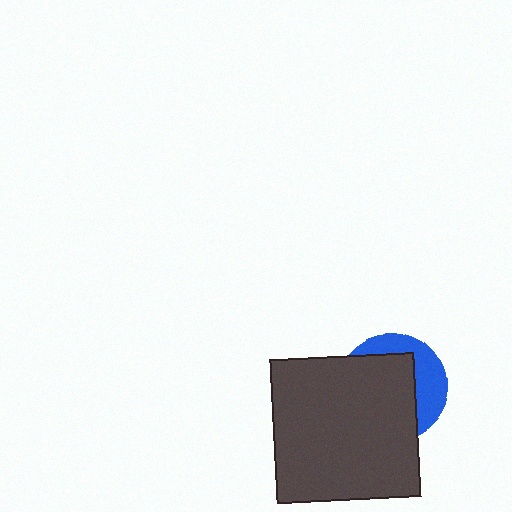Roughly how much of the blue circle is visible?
A small part of it is visible (roughly 34%).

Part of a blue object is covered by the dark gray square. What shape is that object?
It is a circle.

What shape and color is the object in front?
The object in front is a dark gray square.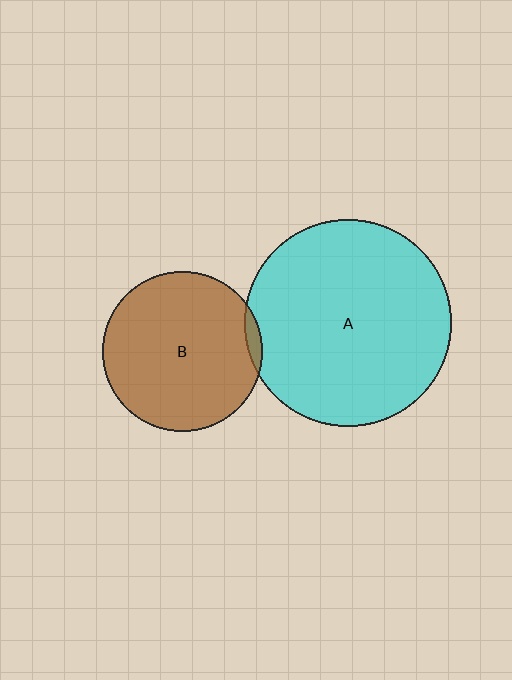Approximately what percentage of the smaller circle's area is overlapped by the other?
Approximately 5%.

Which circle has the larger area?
Circle A (cyan).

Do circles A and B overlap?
Yes.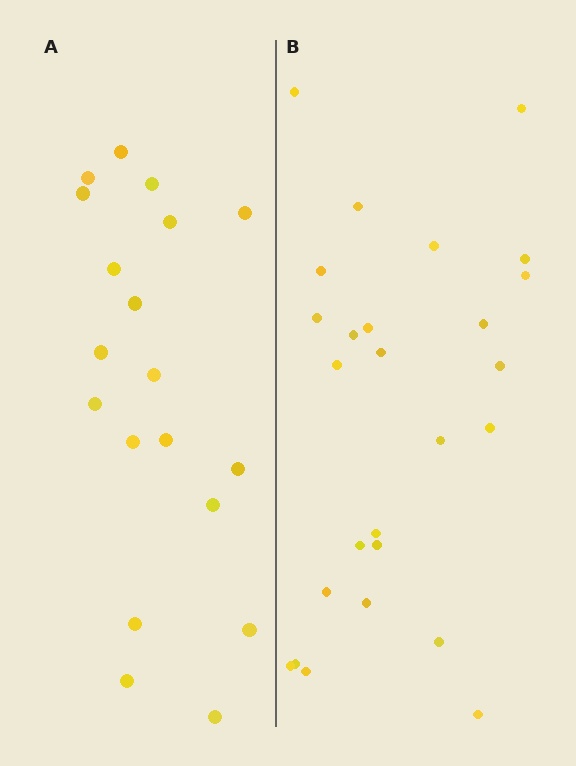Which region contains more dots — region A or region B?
Region B (the right region) has more dots.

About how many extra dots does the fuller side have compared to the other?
Region B has roughly 8 or so more dots than region A.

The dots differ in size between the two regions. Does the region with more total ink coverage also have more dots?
No. Region A has more total ink coverage because its dots are larger, but region B actually contains more individual dots. Total area can be misleading — the number of items is what matters here.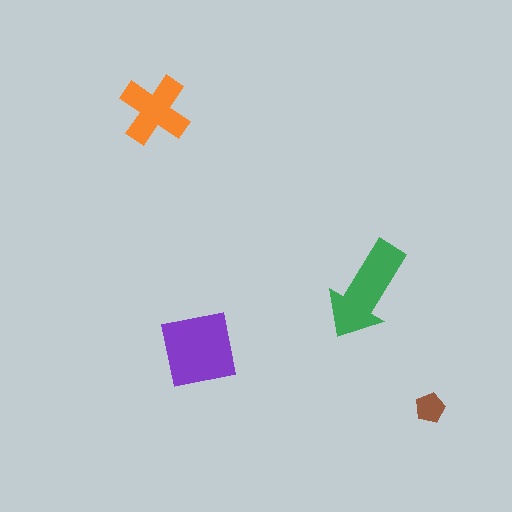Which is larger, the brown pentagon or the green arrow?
The green arrow.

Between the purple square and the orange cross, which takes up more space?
The purple square.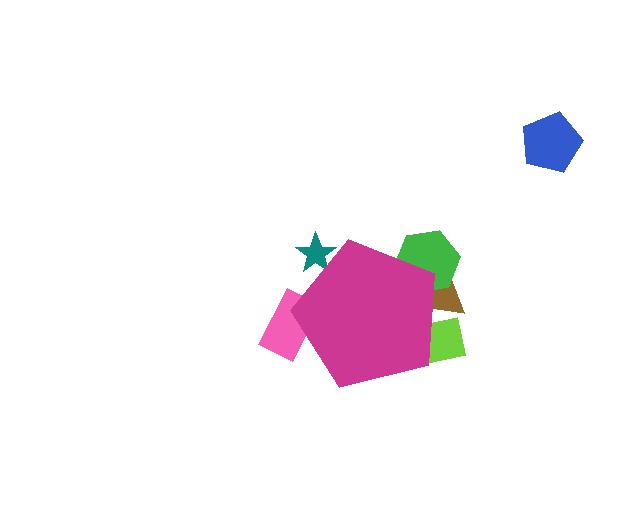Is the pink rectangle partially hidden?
Yes, the pink rectangle is partially hidden behind the magenta pentagon.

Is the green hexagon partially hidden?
Yes, the green hexagon is partially hidden behind the magenta pentagon.